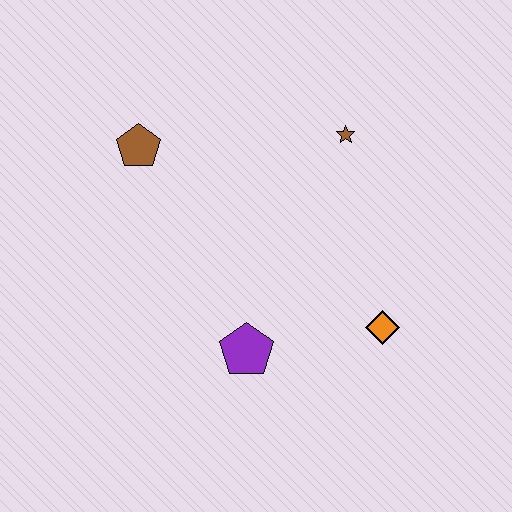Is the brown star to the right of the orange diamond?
No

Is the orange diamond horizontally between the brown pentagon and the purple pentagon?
No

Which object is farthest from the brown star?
The purple pentagon is farthest from the brown star.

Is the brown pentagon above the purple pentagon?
Yes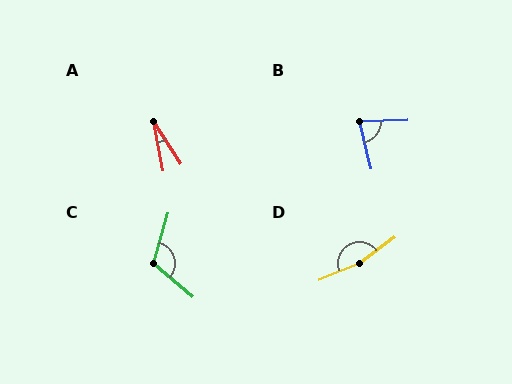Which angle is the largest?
D, at approximately 165 degrees.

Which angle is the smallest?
A, at approximately 22 degrees.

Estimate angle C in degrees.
Approximately 115 degrees.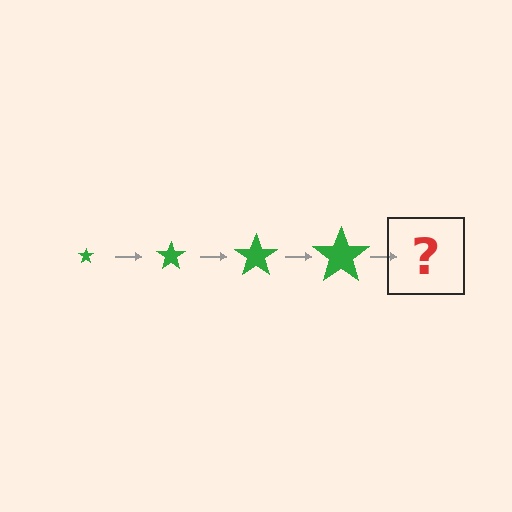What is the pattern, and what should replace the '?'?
The pattern is that the star gets progressively larger each step. The '?' should be a green star, larger than the previous one.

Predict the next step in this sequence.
The next step is a green star, larger than the previous one.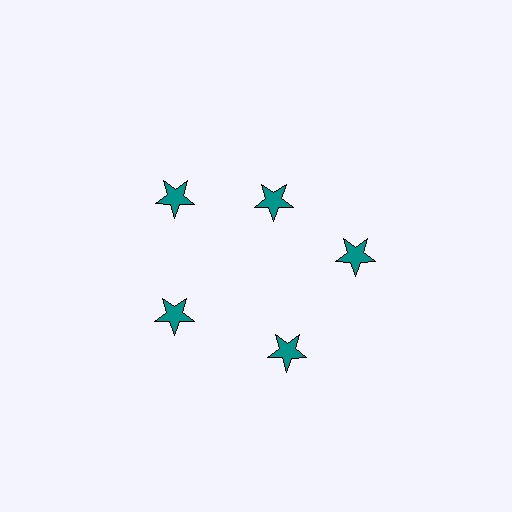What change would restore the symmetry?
The symmetry would be restored by moving it outward, back onto the ring so that all 5 stars sit at equal angles and equal distance from the center.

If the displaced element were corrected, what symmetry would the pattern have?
It would have 5-fold rotational symmetry — the pattern would map onto itself every 72 degrees.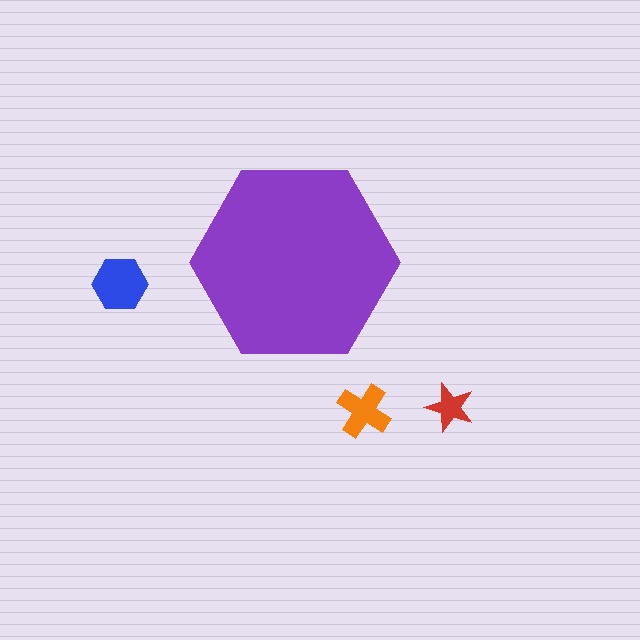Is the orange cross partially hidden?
No, the orange cross is fully visible.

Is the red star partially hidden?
No, the red star is fully visible.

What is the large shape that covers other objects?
A purple hexagon.